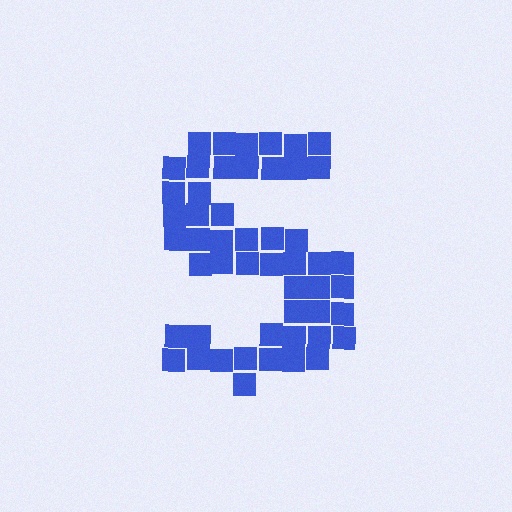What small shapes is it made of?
It is made of small squares.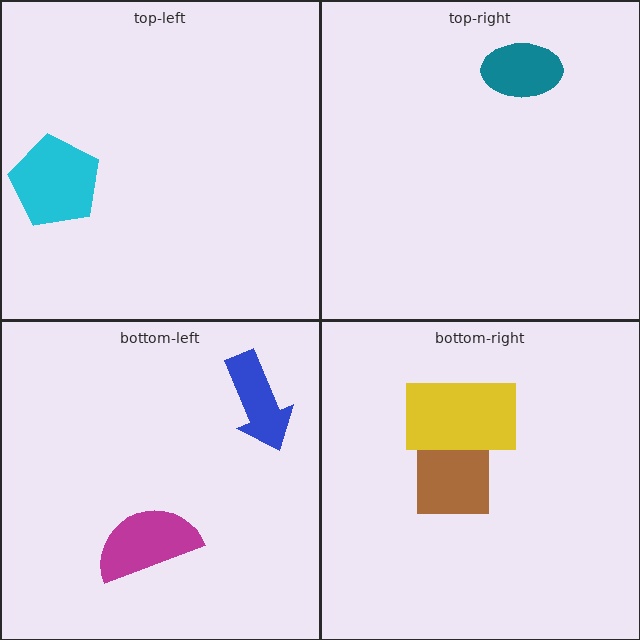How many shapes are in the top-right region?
1.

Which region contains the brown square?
The bottom-right region.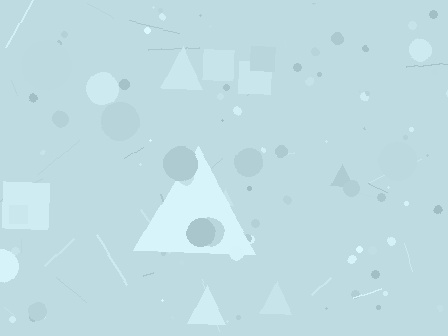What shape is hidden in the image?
A triangle is hidden in the image.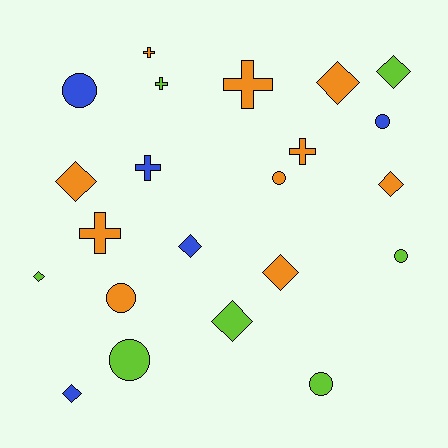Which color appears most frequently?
Orange, with 10 objects.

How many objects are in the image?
There are 22 objects.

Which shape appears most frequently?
Diamond, with 9 objects.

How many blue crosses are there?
There is 1 blue cross.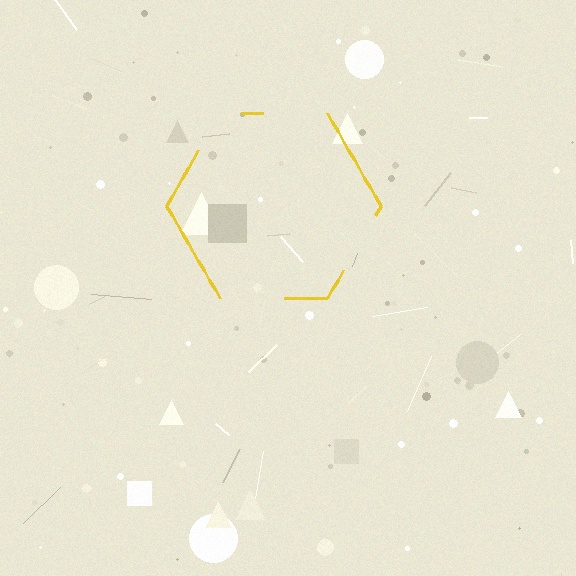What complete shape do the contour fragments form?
The contour fragments form a hexagon.